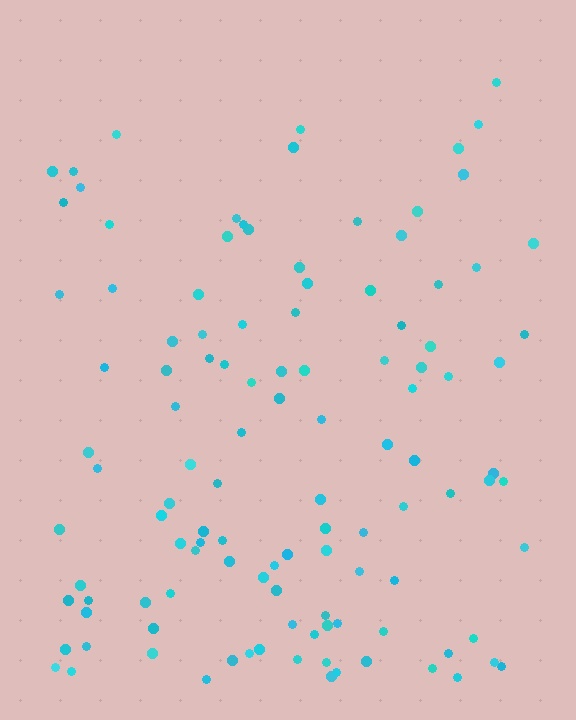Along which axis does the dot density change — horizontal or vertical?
Vertical.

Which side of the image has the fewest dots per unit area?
The top.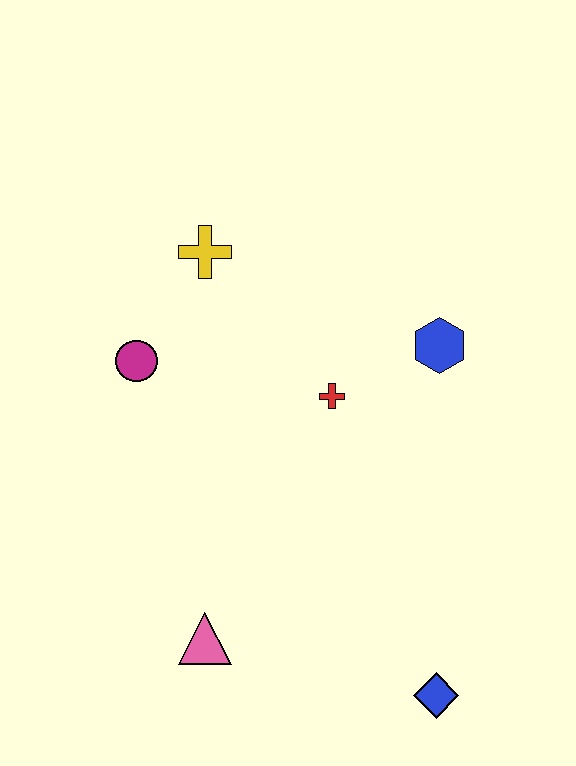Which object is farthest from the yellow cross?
The blue diamond is farthest from the yellow cross.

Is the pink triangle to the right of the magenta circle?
Yes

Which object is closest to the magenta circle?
The yellow cross is closest to the magenta circle.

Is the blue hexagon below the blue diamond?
No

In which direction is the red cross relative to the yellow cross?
The red cross is below the yellow cross.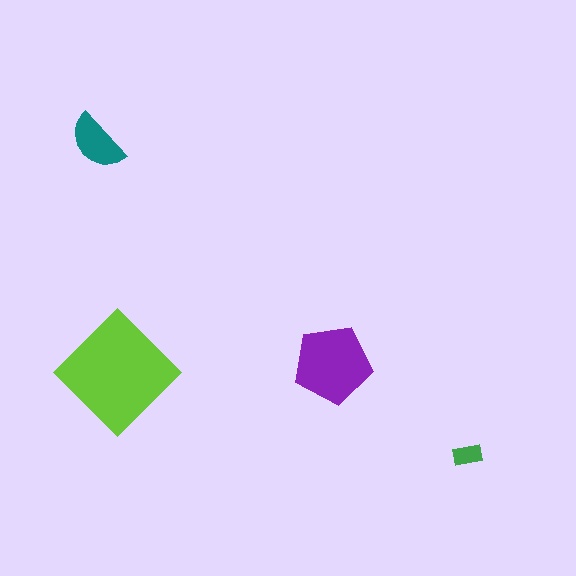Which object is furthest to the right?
The green rectangle is rightmost.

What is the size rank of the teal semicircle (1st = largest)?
3rd.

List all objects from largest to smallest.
The lime diamond, the purple pentagon, the teal semicircle, the green rectangle.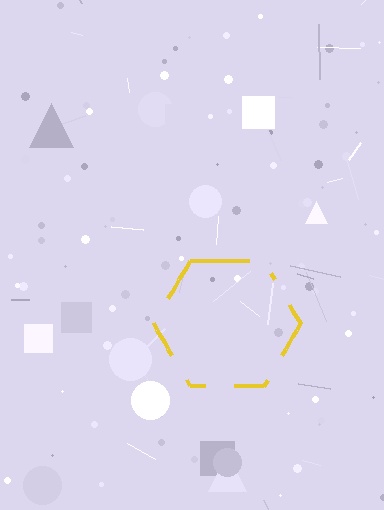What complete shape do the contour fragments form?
The contour fragments form a hexagon.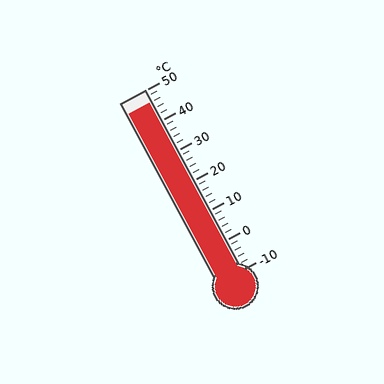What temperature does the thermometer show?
The thermometer shows approximately 46°C.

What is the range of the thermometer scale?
The thermometer scale ranges from -10°C to 50°C.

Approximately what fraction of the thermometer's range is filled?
The thermometer is filled to approximately 95% of its range.